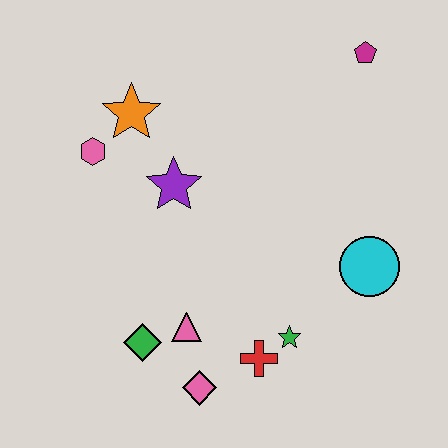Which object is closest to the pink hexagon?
The orange star is closest to the pink hexagon.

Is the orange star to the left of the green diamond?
Yes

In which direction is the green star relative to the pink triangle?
The green star is to the right of the pink triangle.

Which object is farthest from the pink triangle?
The magenta pentagon is farthest from the pink triangle.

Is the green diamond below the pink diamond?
No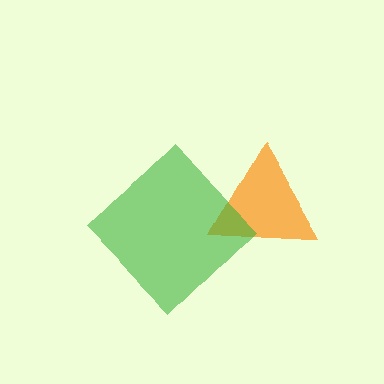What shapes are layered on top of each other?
The layered shapes are: an orange triangle, a green diamond.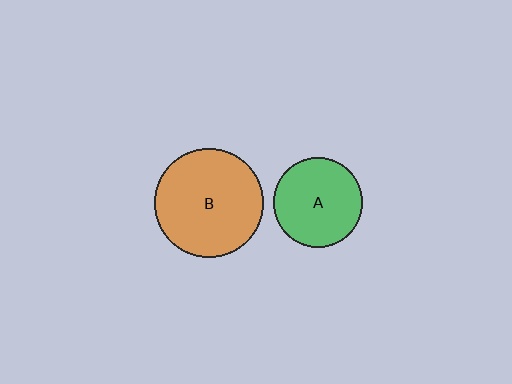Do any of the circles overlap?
No, none of the circles overlap.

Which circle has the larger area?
Circle B (orange).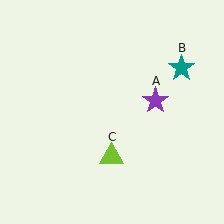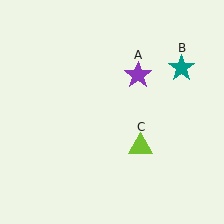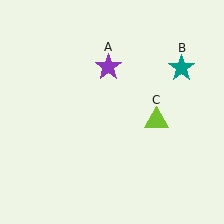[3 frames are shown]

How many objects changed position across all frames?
2 objects changed position: purple star (object A), lime triangle (object C).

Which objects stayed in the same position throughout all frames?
Teal star (object B) remained stationary.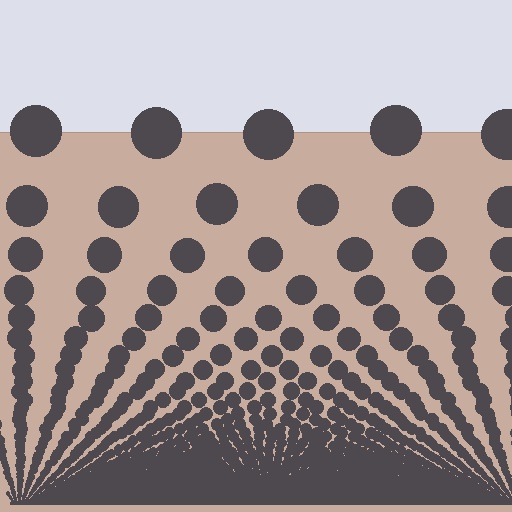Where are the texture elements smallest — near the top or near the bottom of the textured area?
Near the bottom.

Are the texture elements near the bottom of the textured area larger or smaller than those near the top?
Smaller. The gradient is inverted — elements near the bottom are smaller and denser.